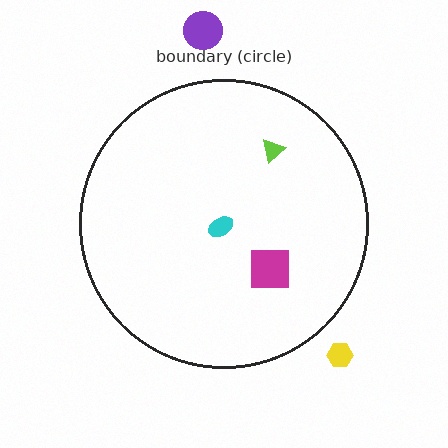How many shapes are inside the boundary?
3 inside, 2 outside.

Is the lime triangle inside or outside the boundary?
Inside.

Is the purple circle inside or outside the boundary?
Outside.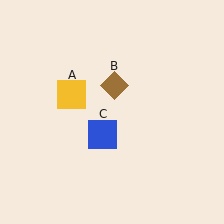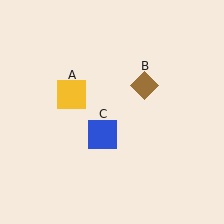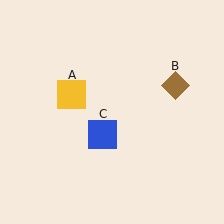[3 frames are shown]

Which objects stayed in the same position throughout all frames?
Yellow square (object A) and blue square (object C) remained stationary.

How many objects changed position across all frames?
1 object changed position: brown diamond (object B).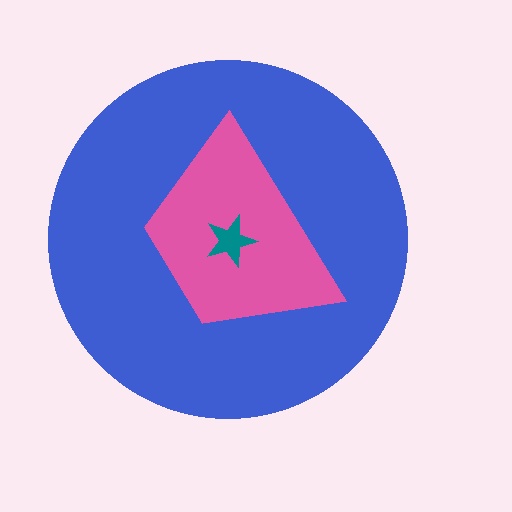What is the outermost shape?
The blue circle.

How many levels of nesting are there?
3.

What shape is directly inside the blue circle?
The pink trapezoid.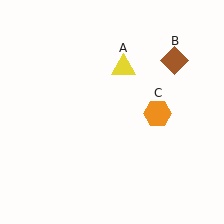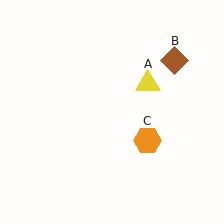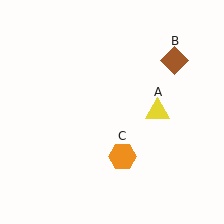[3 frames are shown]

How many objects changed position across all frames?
2 objects changed position: yellow triangle (object A), orange hexagon (object C).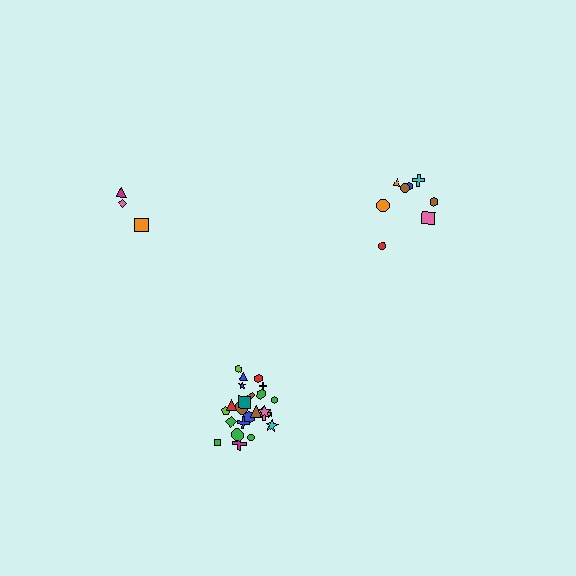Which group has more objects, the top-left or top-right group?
The top-right group.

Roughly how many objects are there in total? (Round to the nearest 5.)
Roughly 35 objects in total.